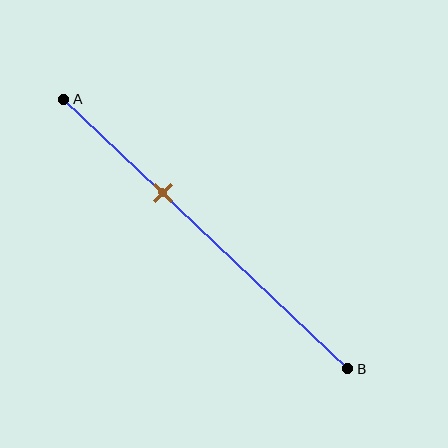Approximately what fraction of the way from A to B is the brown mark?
The brown mark is approximately 35% of the way from A to B.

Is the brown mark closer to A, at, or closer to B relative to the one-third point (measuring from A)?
The brown mark is approximately at the one-third point of segment AB.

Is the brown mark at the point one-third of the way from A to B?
Yes, the mark is approximately at the one-third point.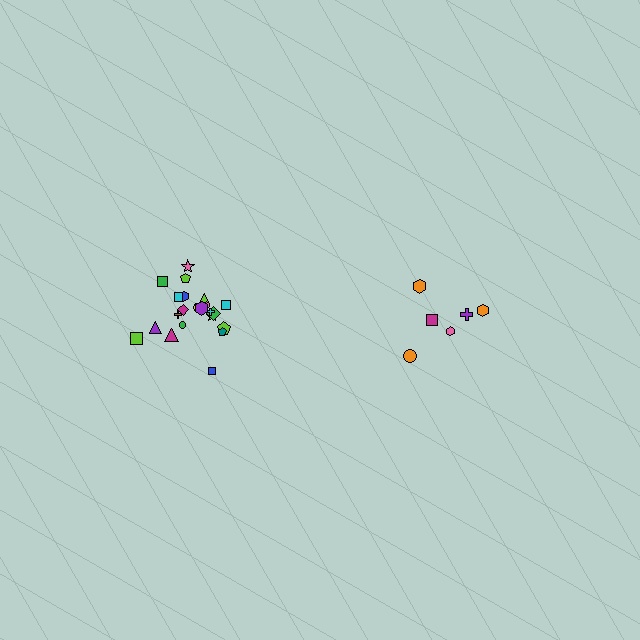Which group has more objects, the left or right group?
The left group.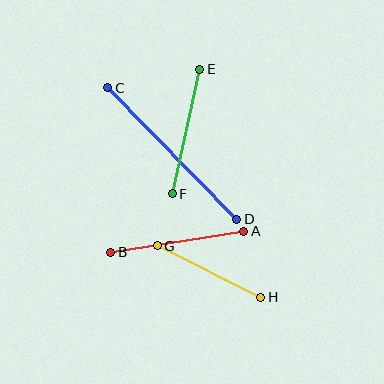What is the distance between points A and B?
The distance is approximately 135 pixels.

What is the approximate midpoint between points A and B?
The midpoint is at approximately (177, 242) pixels.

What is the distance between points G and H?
The distance is approximately 116 pixels.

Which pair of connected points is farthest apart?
Points C and D are farthest apart.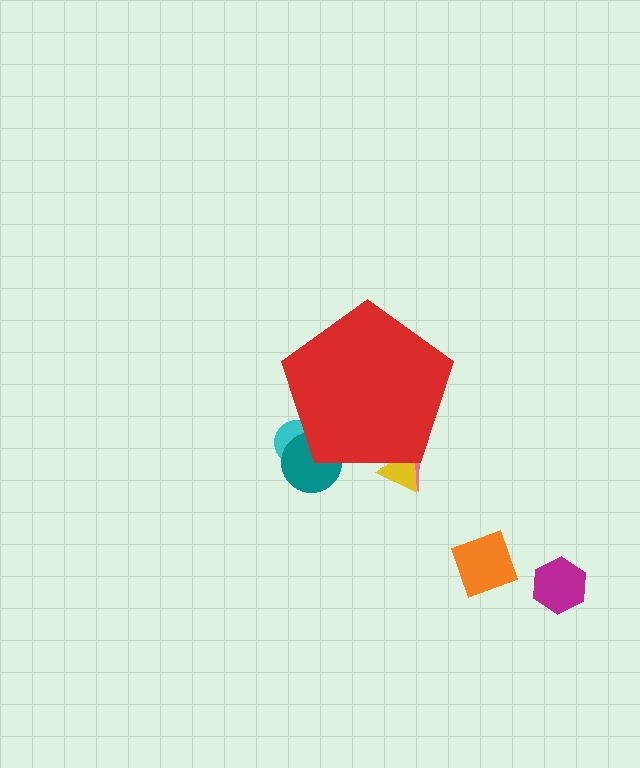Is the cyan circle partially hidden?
Yes, the cyan circle is partially hidden behind the red pentagon.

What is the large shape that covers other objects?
A red pentagon.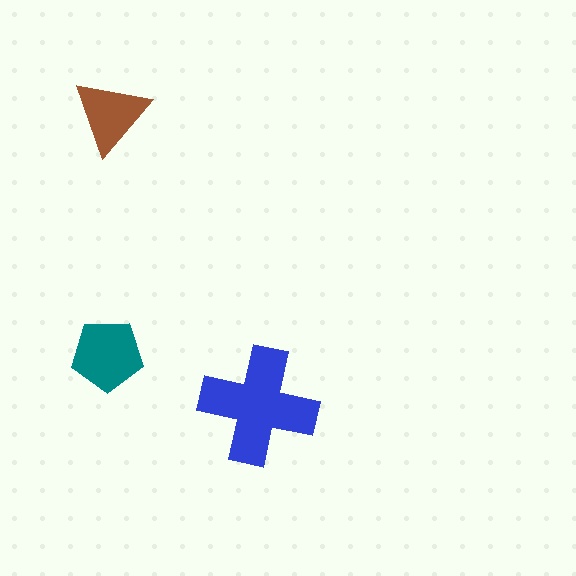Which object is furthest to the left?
The teal pentagon is leftmost.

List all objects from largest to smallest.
The blue cross, the teal pentagon, the brown triangle.